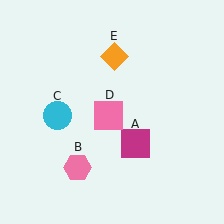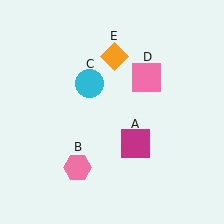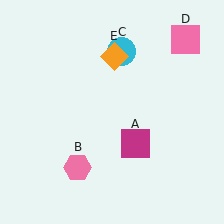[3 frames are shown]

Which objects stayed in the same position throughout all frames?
Magenta square (object A) and pink hexagon (object B) and orange diamond (object E) remained stationary.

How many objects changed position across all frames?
2 objects changed position: cyan circle (object C), pink square (object D).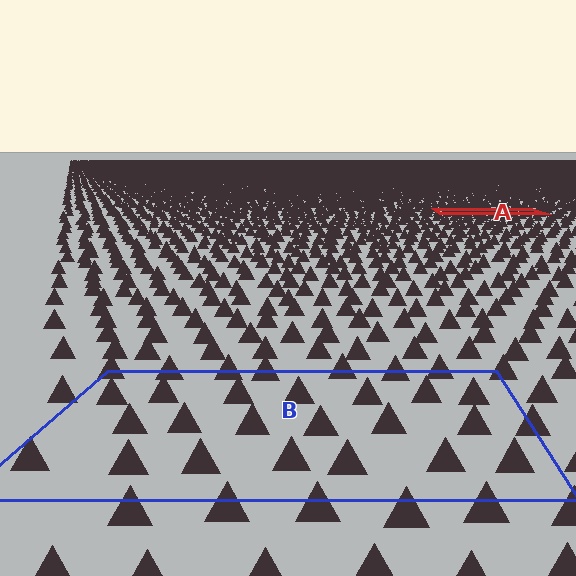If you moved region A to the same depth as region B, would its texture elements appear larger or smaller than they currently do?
They would appear larger. At a closer depth, the same texture elements are projected at a bigger on-screen size.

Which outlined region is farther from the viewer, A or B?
Region A is farther from the viewer — the texture elements inside it appear smaller and more densely packed.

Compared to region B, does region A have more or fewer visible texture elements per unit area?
Region A has more texture elements per unit area — they are packed more densely because it is farther away.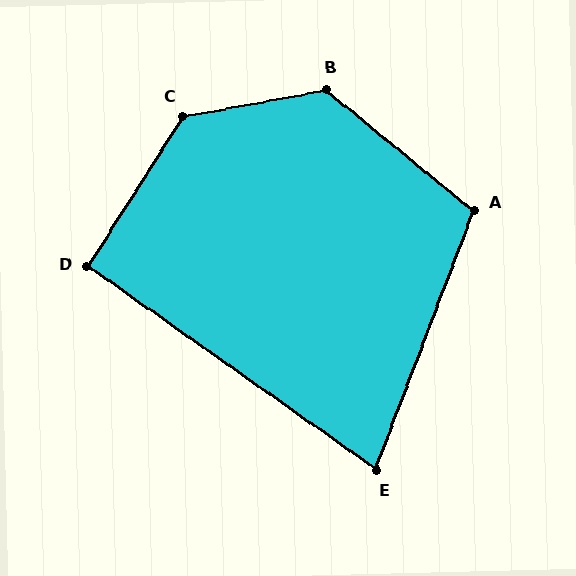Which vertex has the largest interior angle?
C, at approximately 133 degrees.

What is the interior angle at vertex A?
Approximately 108 degrees (obtuse).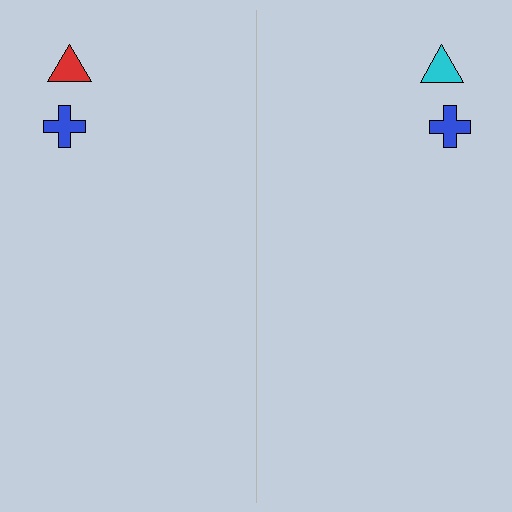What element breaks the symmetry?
The cyan triangle on the right side breaks the symmetry — its mirror counterpart is red.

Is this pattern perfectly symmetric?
No, the pattern is not perfectly symmetric. The cyan triangle on the right side breaks the symmetry — its mirror counterpart is red.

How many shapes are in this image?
There are 4 shapes in this image.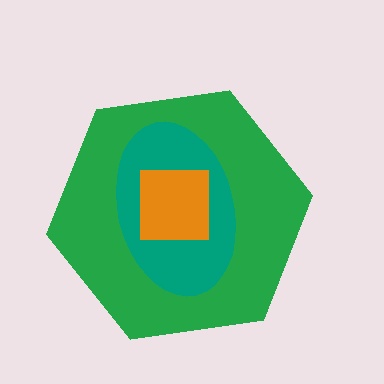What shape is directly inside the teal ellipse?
The orange square.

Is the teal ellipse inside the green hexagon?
Yes.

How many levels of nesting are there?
3.